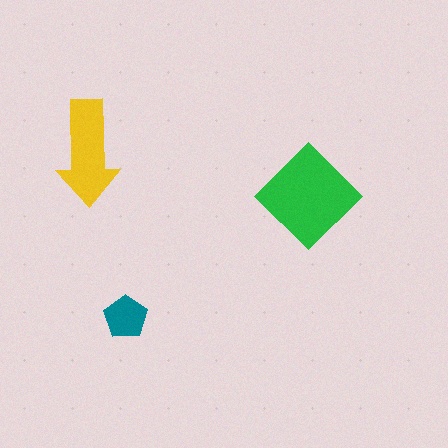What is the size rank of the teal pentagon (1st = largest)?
3rd.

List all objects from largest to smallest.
The green diamond, the yellow arrow, the teal pentagon.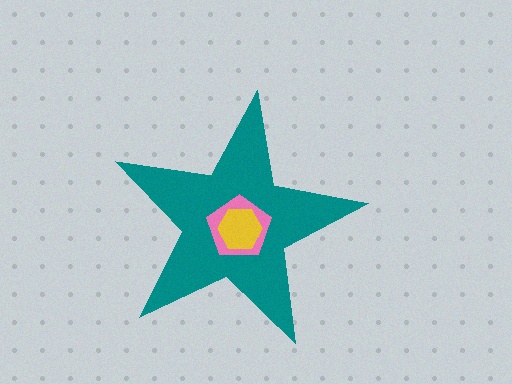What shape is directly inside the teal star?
The pink pentagon.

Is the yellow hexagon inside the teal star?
Yes.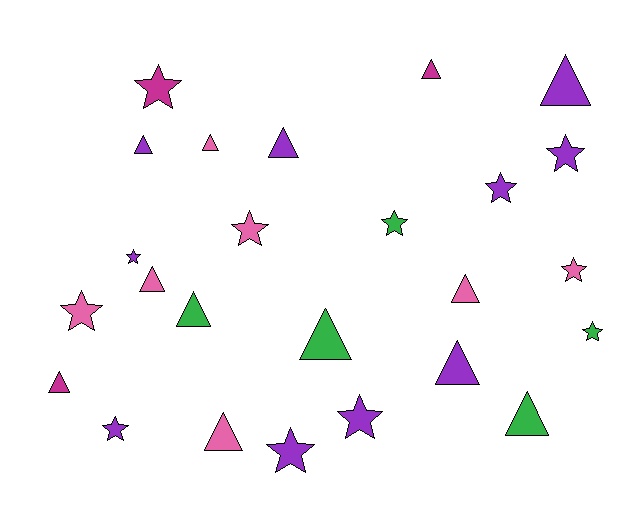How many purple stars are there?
There are 6 purple stars.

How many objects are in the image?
There are 25 objects.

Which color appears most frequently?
Purple, with 10 objects.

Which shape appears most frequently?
Triangle, with 13 objects.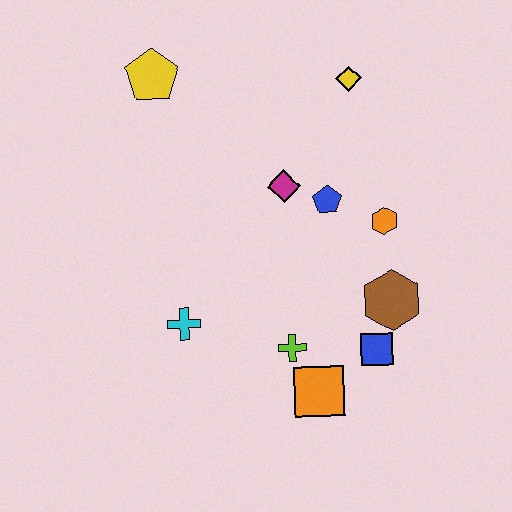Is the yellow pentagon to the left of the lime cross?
Yes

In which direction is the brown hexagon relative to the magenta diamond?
The brown hexagon is below the magenta diamond.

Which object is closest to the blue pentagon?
The magenta diamond is closest to the blue pentagon.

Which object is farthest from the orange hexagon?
The yellow pentagon is farthest from the orange hexagon.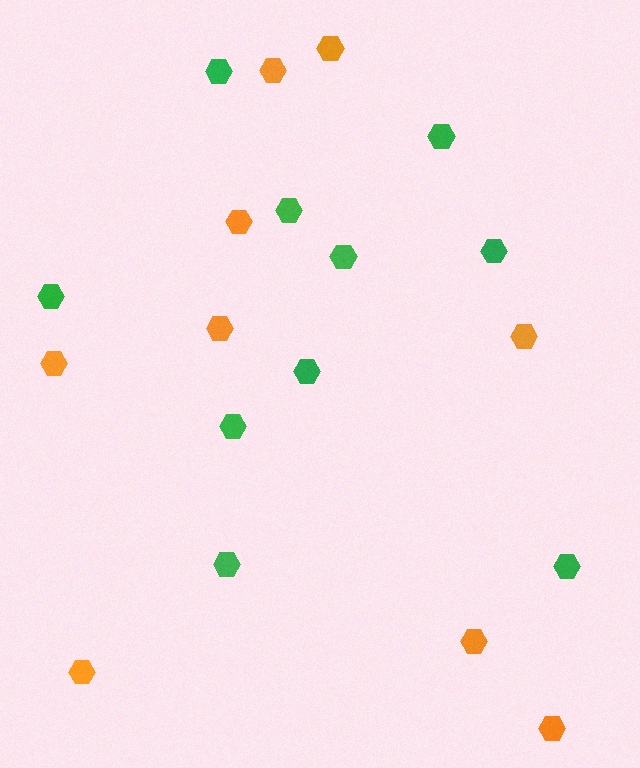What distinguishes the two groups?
There are 2 groups: one group of orange hexagons (9) and one group of green hexagons (10).